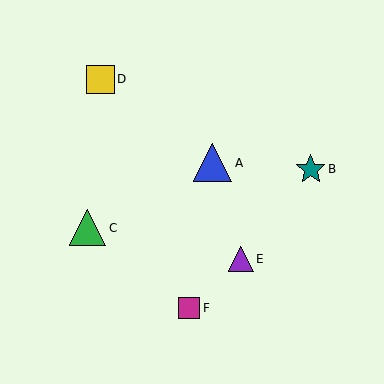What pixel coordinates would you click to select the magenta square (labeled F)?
Click at (189, 308) to select the magenta square F.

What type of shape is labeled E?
Shape E is a purple triangle.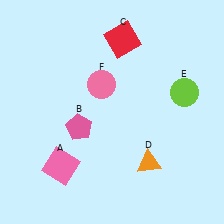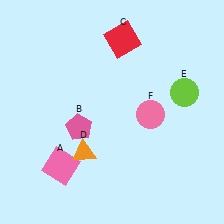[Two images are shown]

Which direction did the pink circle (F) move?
The pink circle (F) moved right.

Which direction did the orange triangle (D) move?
The orange triangle (D) moved left.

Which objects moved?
The objects that moved are: the orange triangle (D), the pink circle (F).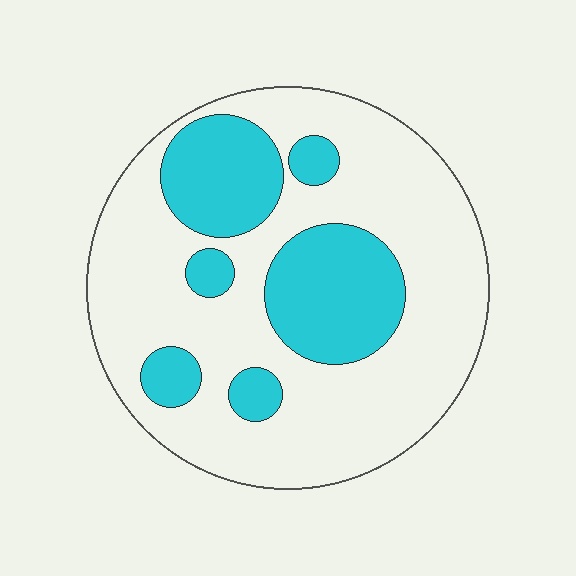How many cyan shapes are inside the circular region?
6.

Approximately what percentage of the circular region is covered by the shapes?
Approximately 30%.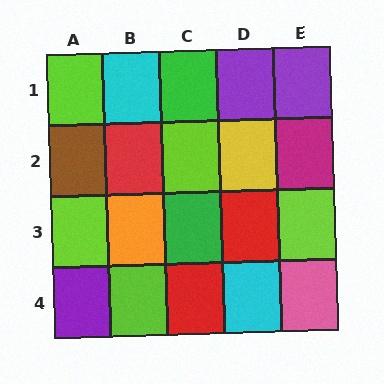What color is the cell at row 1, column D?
Purple.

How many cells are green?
2 cells are green.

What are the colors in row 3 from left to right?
Lime, orange, green, red, lime.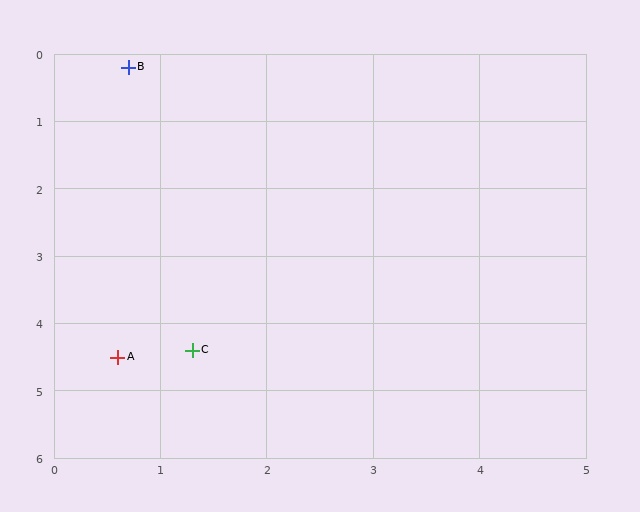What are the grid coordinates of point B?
Point B is at approximately (0.7, 0.2).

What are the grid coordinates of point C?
Point C is at approximately (1.3, 4.4).